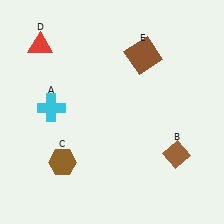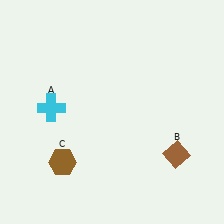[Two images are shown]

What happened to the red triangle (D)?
The red triangle (D) was removed in Image 2. It was in the top-left area of Image 1.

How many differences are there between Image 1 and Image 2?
There are 2 differences between the two images.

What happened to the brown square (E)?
The brown square (E) was removed in Image 2. It was in the top-right area of Image 1.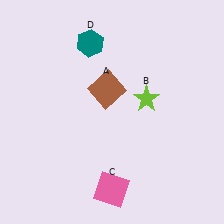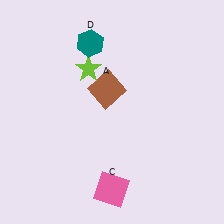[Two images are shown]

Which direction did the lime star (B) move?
The lime star (B) moved left.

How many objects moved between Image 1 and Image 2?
1 object moved between the two images.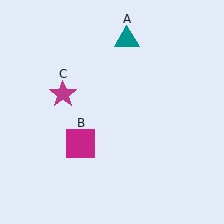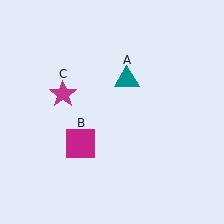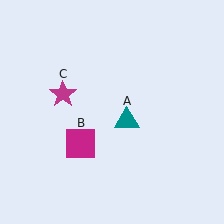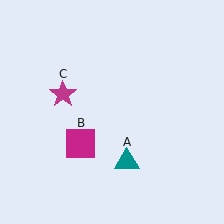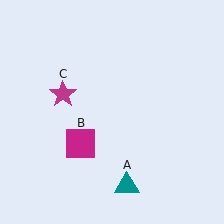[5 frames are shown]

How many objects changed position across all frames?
1 object changed position: teal triangle (object A).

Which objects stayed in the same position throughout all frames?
Magenta square (object B) and magenta star (object C) remained stationary.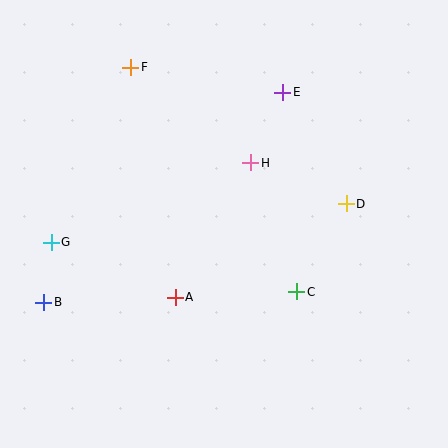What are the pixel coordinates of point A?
Point A is at (175, 297).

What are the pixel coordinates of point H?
Point H is at (250, 163).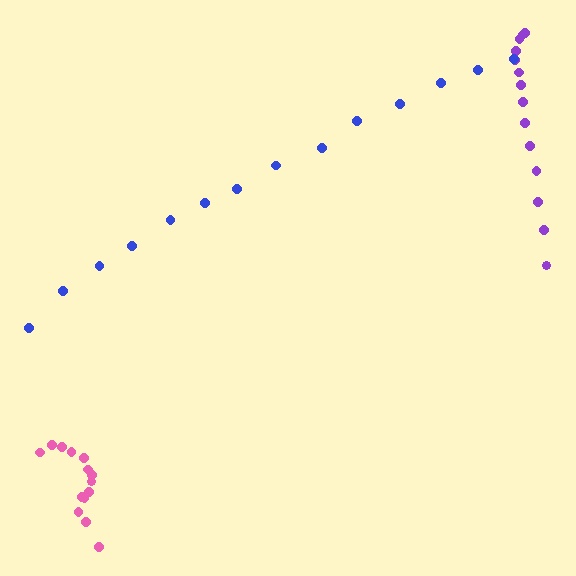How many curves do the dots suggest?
There are 3 distinct paths.